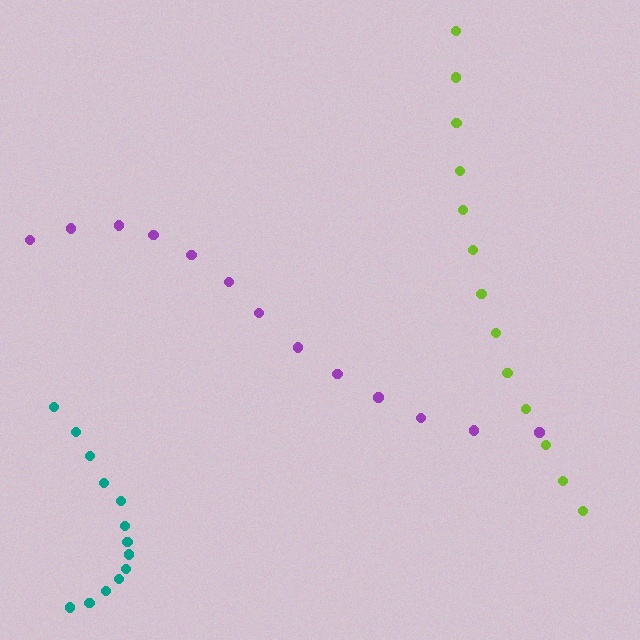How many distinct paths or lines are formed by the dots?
There are 3 distinct paths.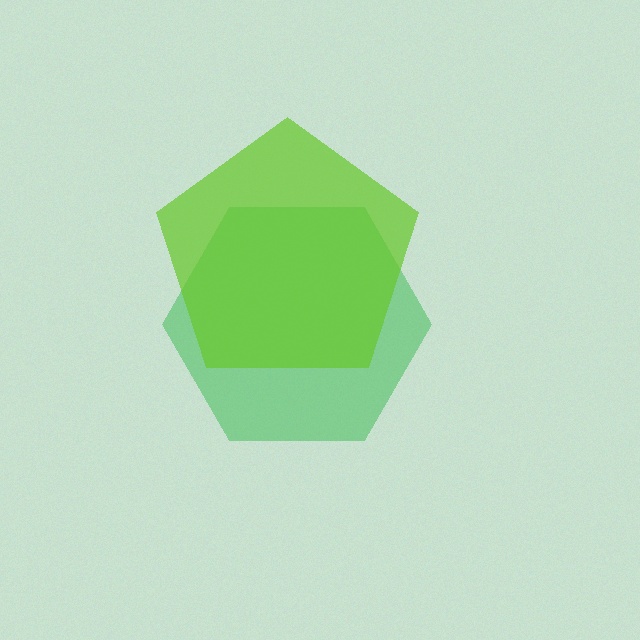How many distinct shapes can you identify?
There are 2 distinct shapes: a green hexagon, a lime pentagon.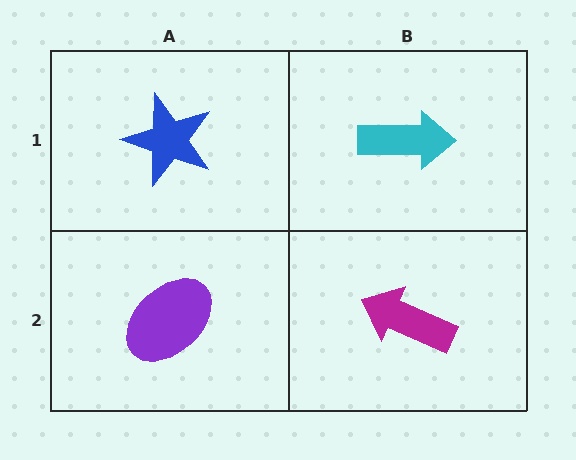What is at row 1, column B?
A cyan arrow.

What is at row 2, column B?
A magenta arrow.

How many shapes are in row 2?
2 shapes.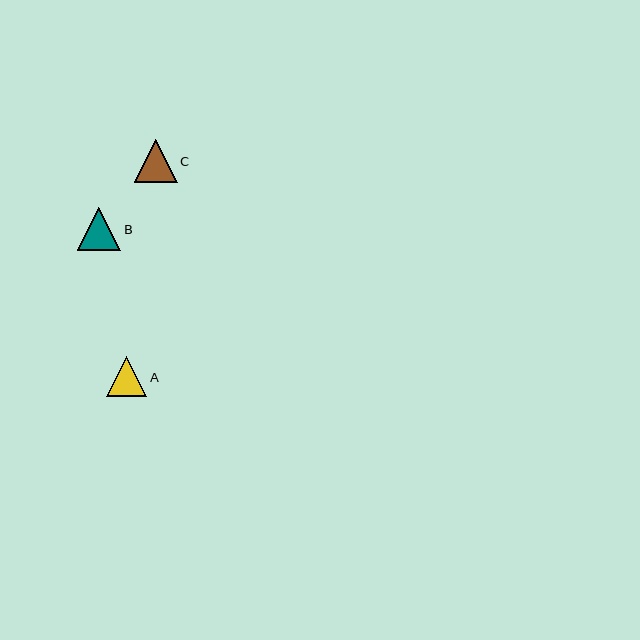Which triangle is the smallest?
Triangle A is the smallest with a size of approximately 40 pixels.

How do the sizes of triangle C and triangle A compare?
Triangle C and triangle A are approximately the same size.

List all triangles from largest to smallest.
From largest to smallest: B, C, A.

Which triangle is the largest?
Triangle B is the largest with a size of approximately 43 pixels.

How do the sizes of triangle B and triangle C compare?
Triangle B and triangle C are approximately the same size.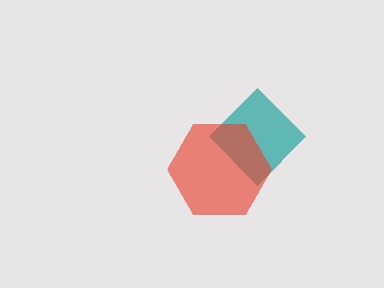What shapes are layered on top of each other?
The layered shapes are: a teal diamond, a red hexagon.